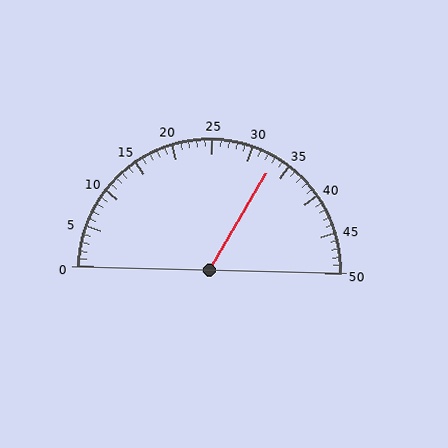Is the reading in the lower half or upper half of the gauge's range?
The reading is in the upper half of the range (0 to 50).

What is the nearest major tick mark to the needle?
The nearest major tick mark is 35.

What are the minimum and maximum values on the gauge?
The gauge ranges from 0 to 50.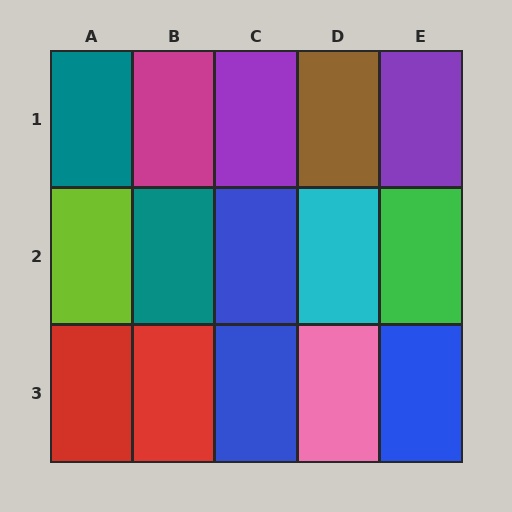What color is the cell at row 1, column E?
Purple.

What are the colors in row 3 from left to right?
Red, red, blue, pink, blue.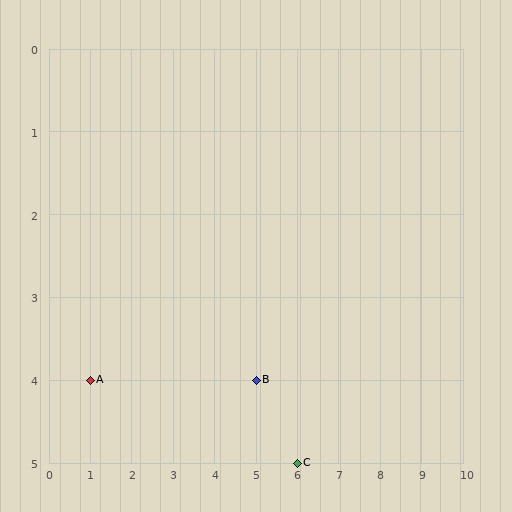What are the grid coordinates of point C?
Point C is at grid coordinates (6, 5).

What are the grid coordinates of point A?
Point A is at grid coordinates (1, 4).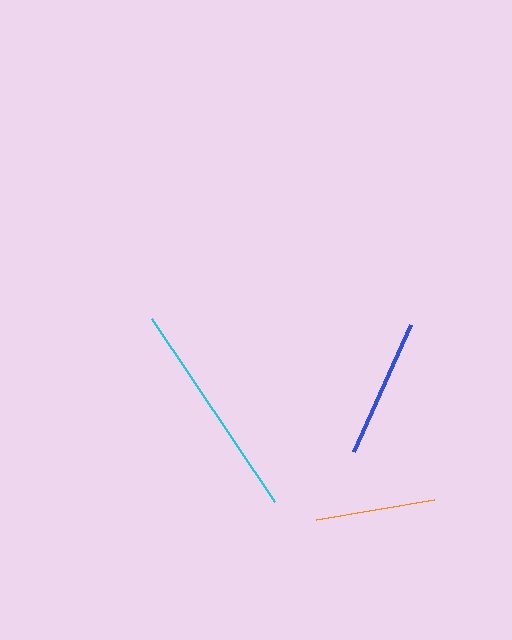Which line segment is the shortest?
The orange line is the shortest at approximately 119 pixels.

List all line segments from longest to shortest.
From longest to shortest: cyan, blue, orange.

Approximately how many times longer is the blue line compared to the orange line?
The blue line is approximately 1.2 times the length of the orange line.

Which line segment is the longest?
The cyan line is the longest at approximately 220 pixels.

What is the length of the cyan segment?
The cyan segment is approximately 220 pixels long.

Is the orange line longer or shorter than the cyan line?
The cyan line is longer than the orange line.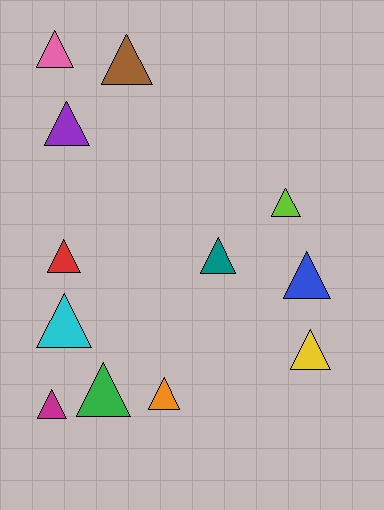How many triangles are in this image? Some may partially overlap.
There are 12 triangles.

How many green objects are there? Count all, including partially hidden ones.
There is 1 green object.